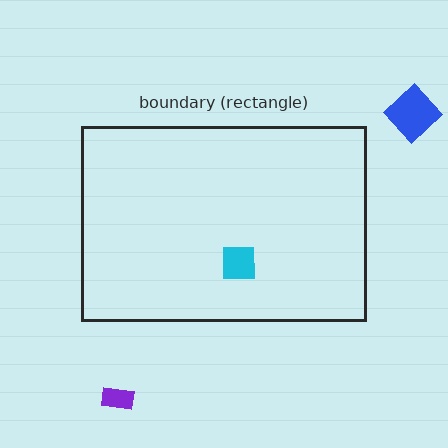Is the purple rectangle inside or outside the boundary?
Outside.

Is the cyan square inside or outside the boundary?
Inside.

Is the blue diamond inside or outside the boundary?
Outside.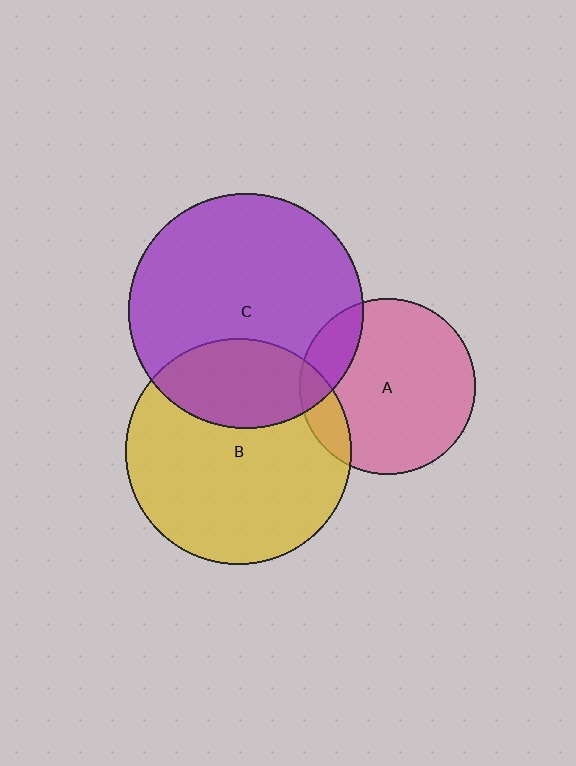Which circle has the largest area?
Circle C (purple).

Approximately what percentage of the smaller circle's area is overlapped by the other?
Approximately 15%.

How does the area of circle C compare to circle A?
Approximately 1.8 times.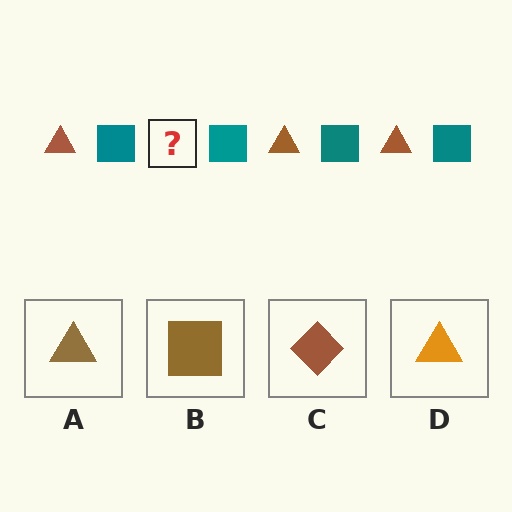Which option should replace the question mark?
Option A.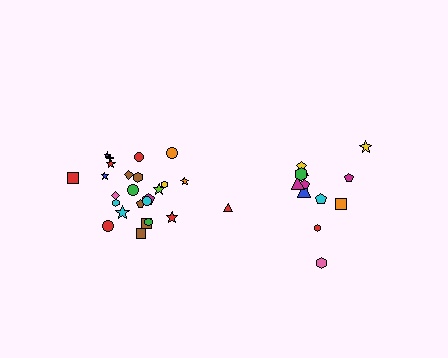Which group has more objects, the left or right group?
The left group.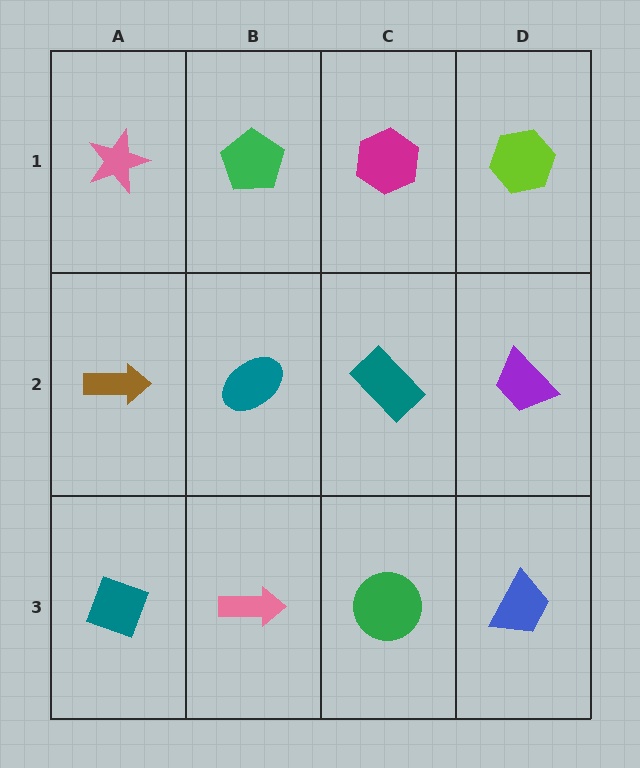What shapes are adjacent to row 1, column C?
A teal rectangle (row 2, column C), a green pentagon (row 1, column B), a lime hexagon (row 1, column D).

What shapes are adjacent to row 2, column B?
A green pentagon (row 1, column B), a pink arrow (row 3, column B), a brown arrow (row 2, column A), a teal rectangle (row 2, column C).